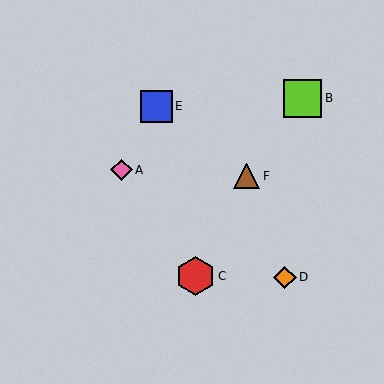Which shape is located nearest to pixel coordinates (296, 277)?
The orange diamond (labeled D) at (285, 277) is nearest to that location.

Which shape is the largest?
The red hexagon (labeled C) is the largest.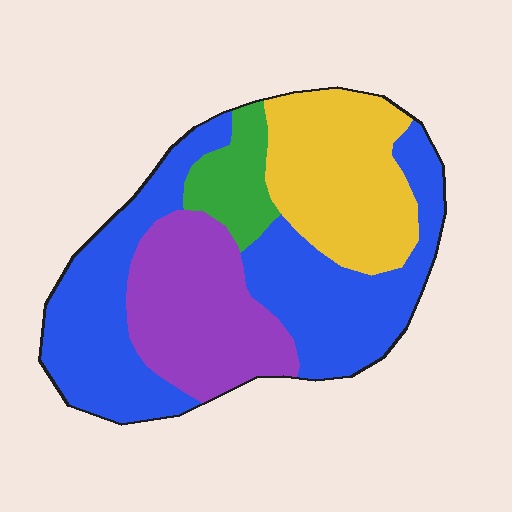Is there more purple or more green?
Purple.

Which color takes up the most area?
Blue, at roughly 45%.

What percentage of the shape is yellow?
Yellow covers roughly 25% of the shape.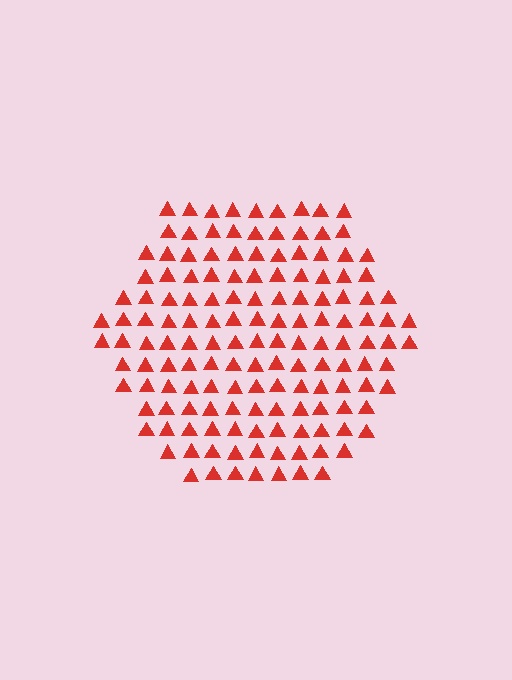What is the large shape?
The large shape is a hexagon.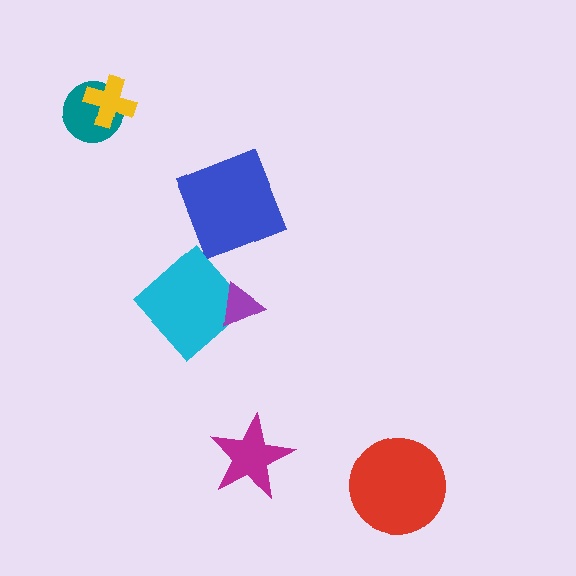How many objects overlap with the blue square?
0 objects overlap with the blue square.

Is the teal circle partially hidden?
Yes, it is partially covered by another shape.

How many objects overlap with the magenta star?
0 objects overlap with the magenta star.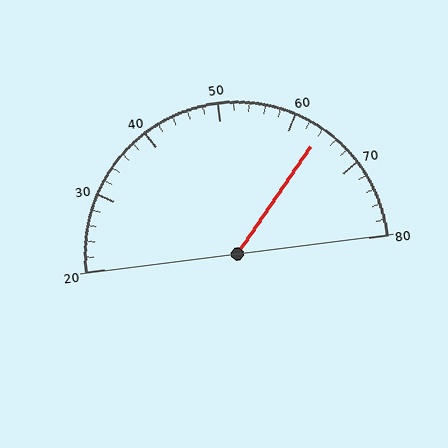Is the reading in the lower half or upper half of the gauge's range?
The reading is in the upper half of the range (20 to 80).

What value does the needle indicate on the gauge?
The needle indicates approximately 64.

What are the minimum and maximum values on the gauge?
The gauge ranges from 20 to 80.